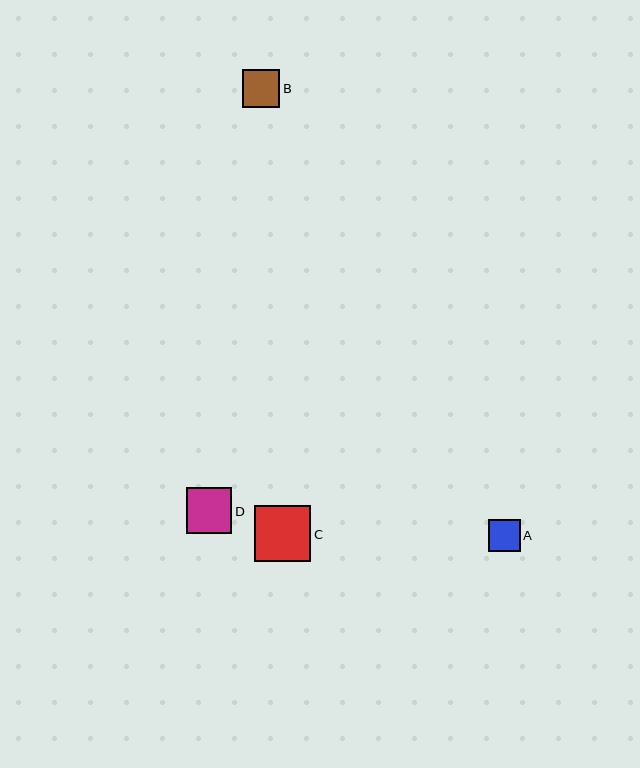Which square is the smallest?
Square A is the smallest with a size of approximately 32 pixels.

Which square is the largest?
Square C is the largest with a size of approximately 56 pixels.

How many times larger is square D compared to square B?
Square D is approximately 1.2 times the size of square B.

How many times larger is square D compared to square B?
Square D is approximately 1.2 times the size of square B.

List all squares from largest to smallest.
From largest to smallest: C, D, B, A.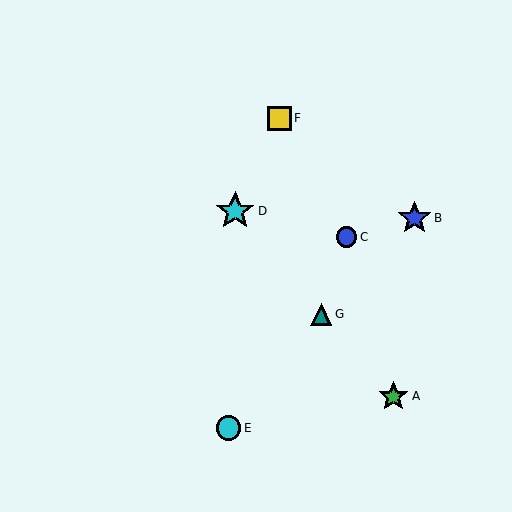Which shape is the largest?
The cyan star (labeled D) is the largest.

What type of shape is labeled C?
Shape C is a blue circle.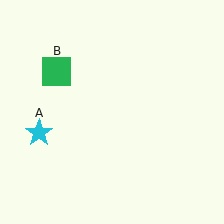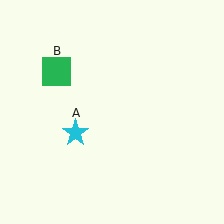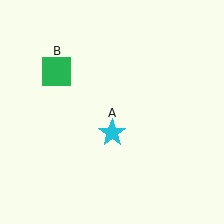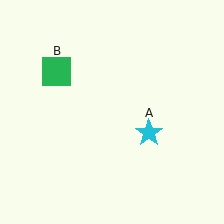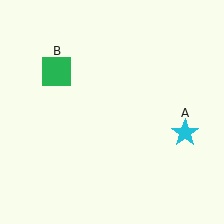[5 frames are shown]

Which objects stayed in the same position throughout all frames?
Green square (object B) remained stationary.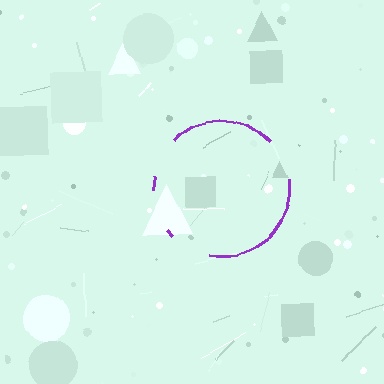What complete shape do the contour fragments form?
The contour fragments form a circle.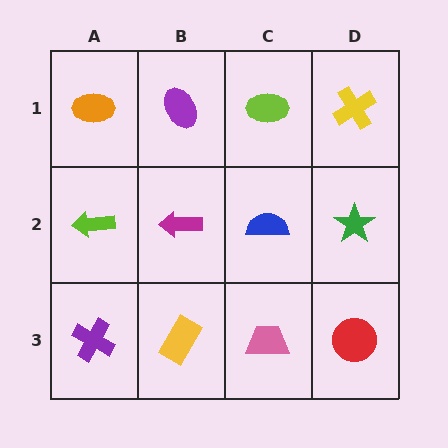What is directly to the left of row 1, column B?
An orange ellipse.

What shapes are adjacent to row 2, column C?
A lime ellipse (row 1, column C), a pink trapezoid (row 3, column C), a magenta arrow (row 2, column B), a green star (row 2, column D).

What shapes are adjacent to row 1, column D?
A green star (row 2, column D), a lime ellipse (row 1, column C).